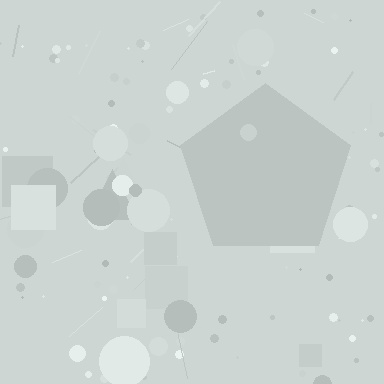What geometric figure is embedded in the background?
A pentagon is embedded in the background.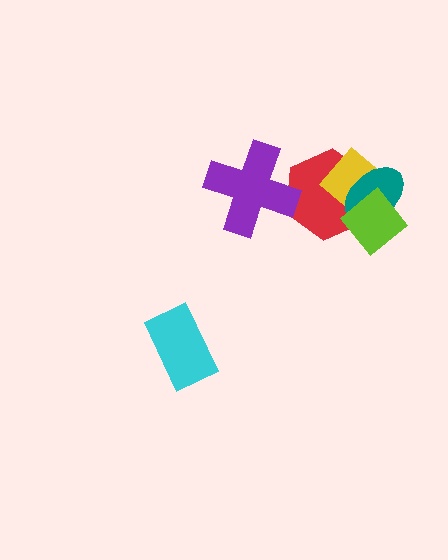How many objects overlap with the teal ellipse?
3 objects overlap with the teal ellipse.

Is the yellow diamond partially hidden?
Yes, it is partially covered by another shape.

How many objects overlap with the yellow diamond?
3 objects overlap with the yellow diamond.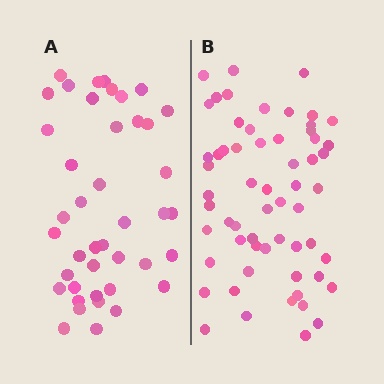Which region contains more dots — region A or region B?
Region B (the right region) has more dots.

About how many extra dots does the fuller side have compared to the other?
Region B has approximately 20 more dots than region A.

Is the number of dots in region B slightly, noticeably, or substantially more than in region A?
Region B has noticeably more, but not dramatically so. The ratio is roughly 1.4 to 1.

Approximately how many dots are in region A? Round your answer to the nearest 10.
About 40 dots. (The exact count is 42, which rounds to 40.)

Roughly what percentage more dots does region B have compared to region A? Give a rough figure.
About 45% more.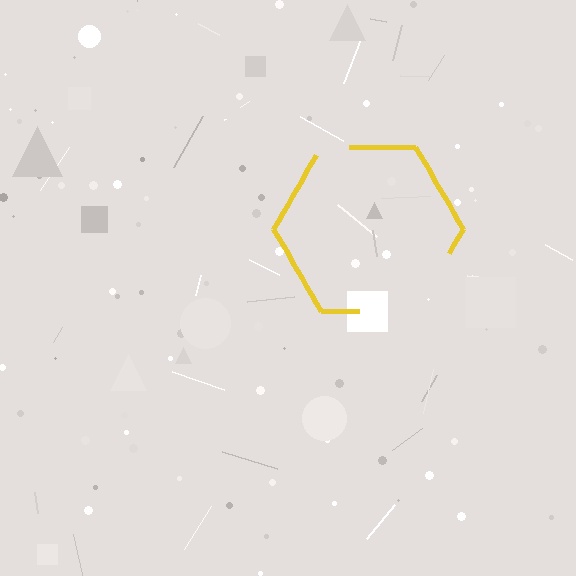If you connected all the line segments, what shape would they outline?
They would outline a hexagon.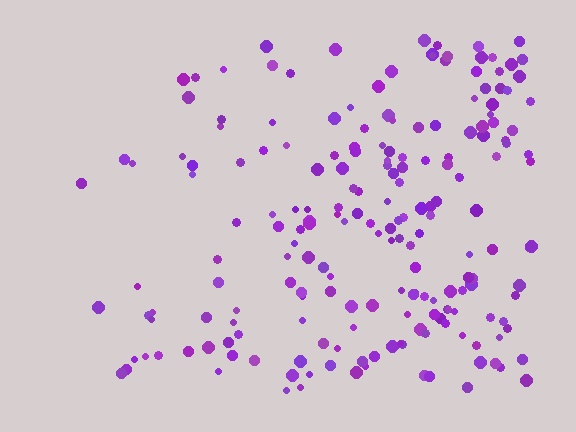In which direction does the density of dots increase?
From left to right, with the right side densest.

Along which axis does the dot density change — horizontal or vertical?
Horizontal.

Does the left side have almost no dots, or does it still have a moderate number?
Still a moderate number, just noticeably fewer than the right.